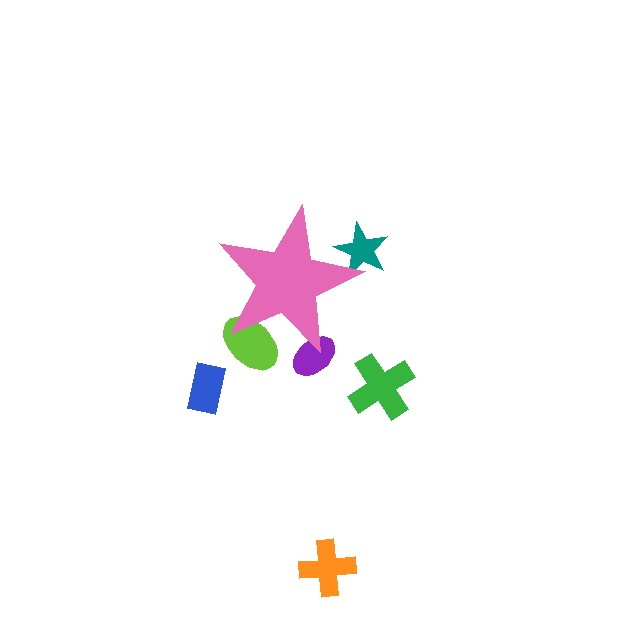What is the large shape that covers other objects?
A pink star.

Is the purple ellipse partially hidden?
Yes, the purple ellipse is partially hidden behind the pink star.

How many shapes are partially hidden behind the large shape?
3 shapes are partially hidden.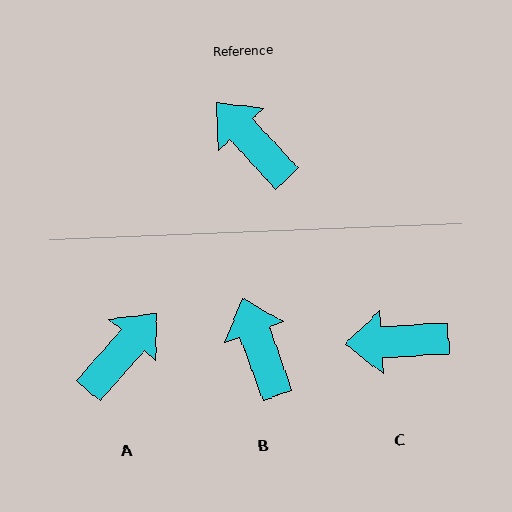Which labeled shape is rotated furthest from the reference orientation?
A, about 84 degrees away.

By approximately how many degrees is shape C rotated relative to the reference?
Approximately 50 degrees counter-clockwise.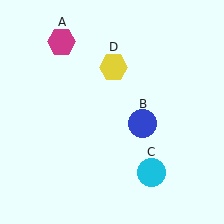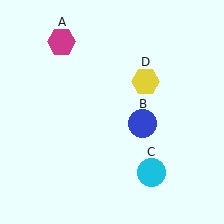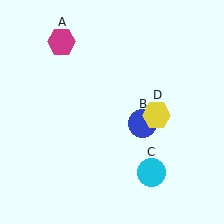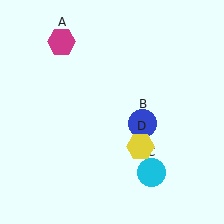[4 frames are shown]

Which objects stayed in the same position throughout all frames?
Magenta hexagon (object A) and blue circle (object B) and cyan circle (object C) remained stationary.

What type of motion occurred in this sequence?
The yellow hexagon (object D) rotated clockwise around the center of the scene.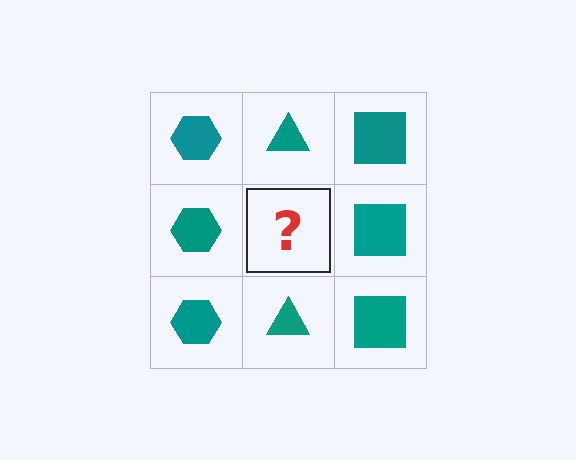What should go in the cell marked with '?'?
The missing cell should contain a teal triangle.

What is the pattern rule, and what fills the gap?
The rule is that each column has a consistent shape. The gap should be filled with a teal triangle.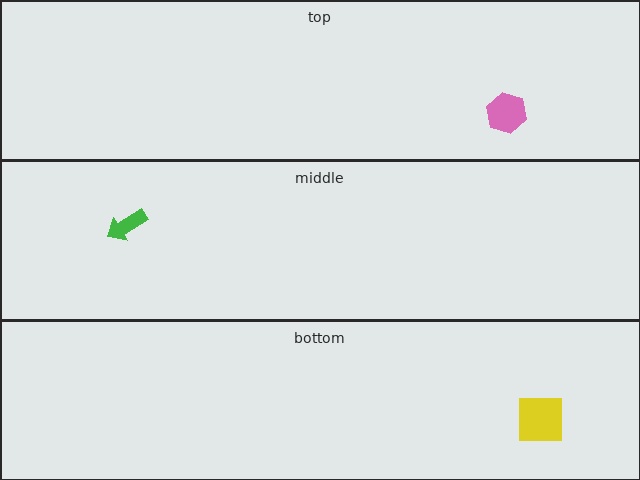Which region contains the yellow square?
The bottom region.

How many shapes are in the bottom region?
1.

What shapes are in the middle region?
The green arrow.